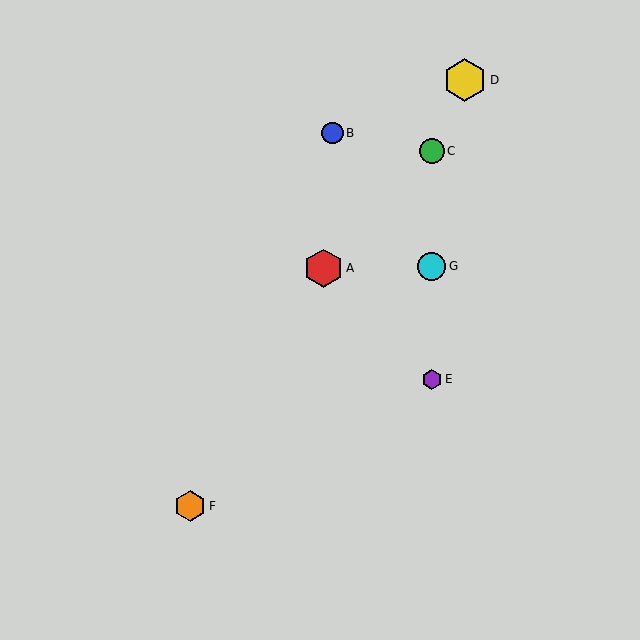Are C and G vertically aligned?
Yes, both are at x≈432.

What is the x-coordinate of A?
Object A is at x≈324.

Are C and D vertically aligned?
No, C is at x≈432 and D is at x≈465.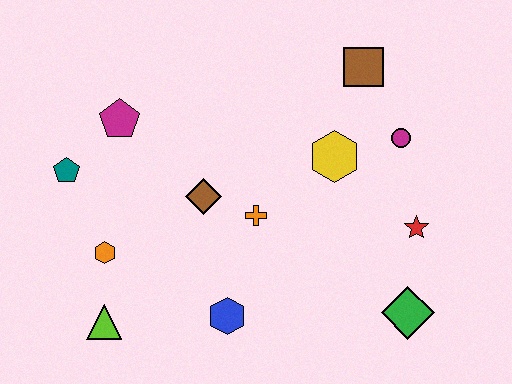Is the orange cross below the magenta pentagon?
Yes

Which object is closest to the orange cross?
The brown diamond is closest to the orange cross.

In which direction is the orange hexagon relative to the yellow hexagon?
The orange hexagon is to the left of the yellow hexagon.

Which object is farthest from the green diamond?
The teal pentagon is farthest from the green diamond.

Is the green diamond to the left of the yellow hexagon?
No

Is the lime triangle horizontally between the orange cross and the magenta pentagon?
No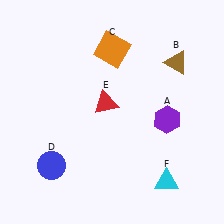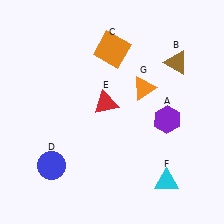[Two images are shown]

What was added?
An orange triangle (G) was added in Image 2.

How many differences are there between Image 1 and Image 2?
There is 1 difference between the two images.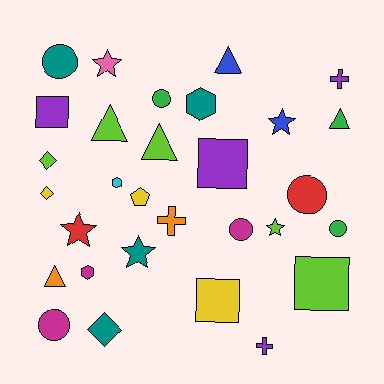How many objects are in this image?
There are 30 objects.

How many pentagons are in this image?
There is 1 pentagon.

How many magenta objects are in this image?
There are 3 magenta objects.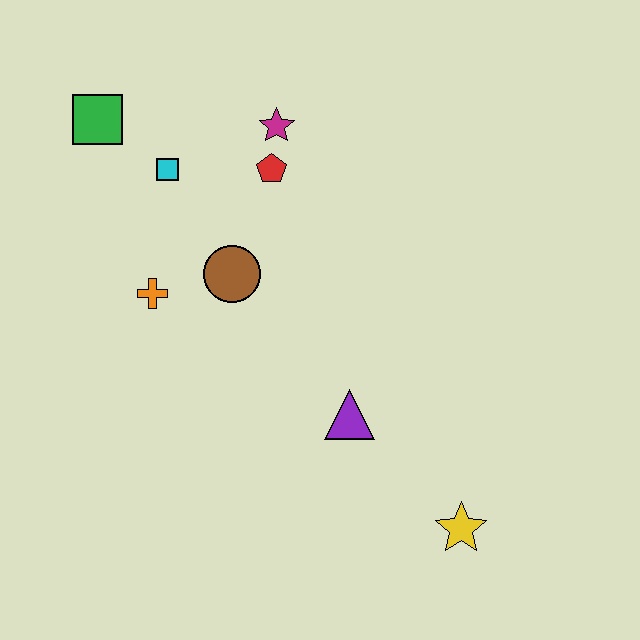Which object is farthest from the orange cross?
The yellow star is farthest from the orange cross.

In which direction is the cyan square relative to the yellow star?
The cyan square is above the yellow star.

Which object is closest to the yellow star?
The purple triangle is closest to the yellow star.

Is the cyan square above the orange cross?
Yes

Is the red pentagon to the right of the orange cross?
Yes